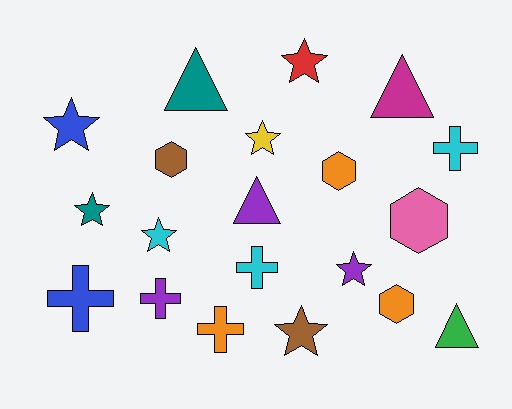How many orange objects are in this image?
There are 3 orange objects.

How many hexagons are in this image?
There are 4 hexagons.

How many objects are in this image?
There are 20 objects.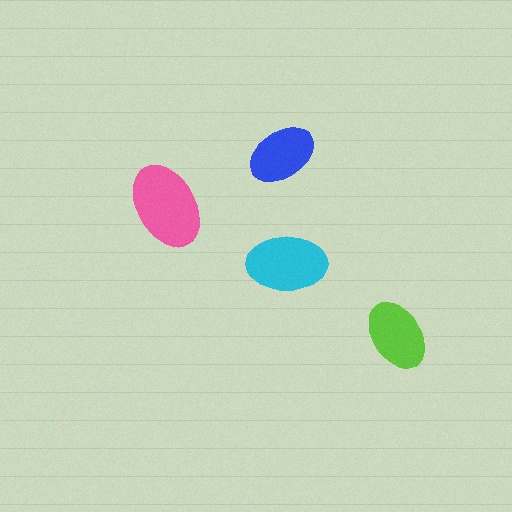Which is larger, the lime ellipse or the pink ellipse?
The pink one.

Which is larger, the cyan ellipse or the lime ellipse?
The cyan one.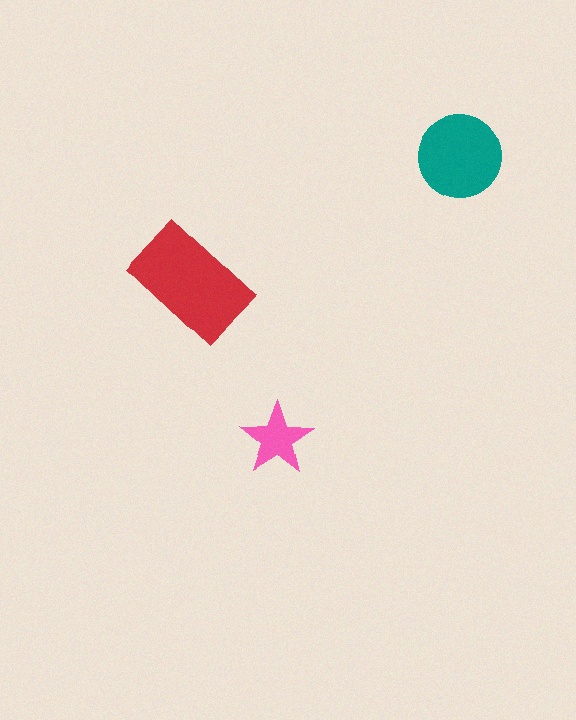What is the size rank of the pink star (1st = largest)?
3rd.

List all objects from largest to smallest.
The red rectangle, the teal circle, the pink star.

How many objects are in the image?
There are 3 objects in the image.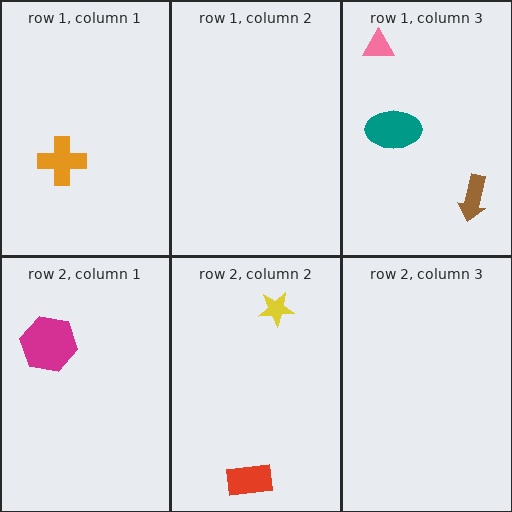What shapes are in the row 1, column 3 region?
The teal ellipse, the brown arrow, the pink triangle.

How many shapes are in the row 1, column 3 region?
3.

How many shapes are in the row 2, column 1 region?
1.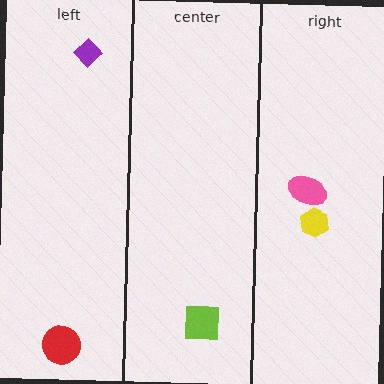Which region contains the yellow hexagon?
The right region.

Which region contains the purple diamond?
The left region.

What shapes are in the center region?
The lime square.